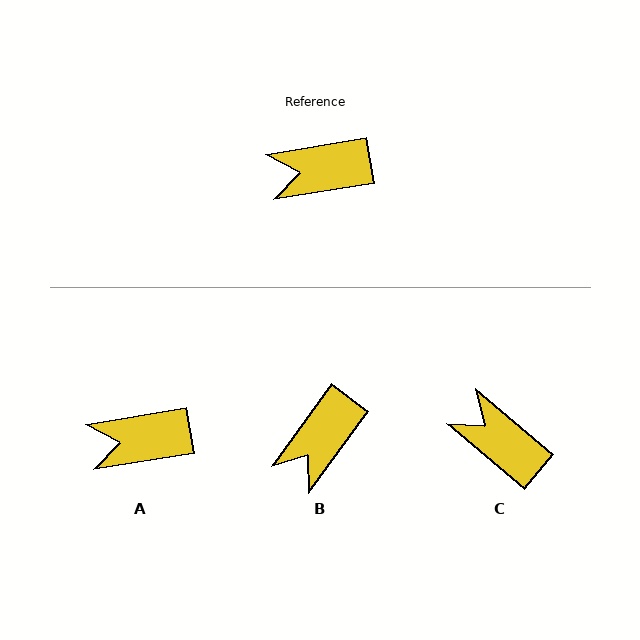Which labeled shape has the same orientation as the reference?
A.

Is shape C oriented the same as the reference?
No, it is off by about 50 degrees.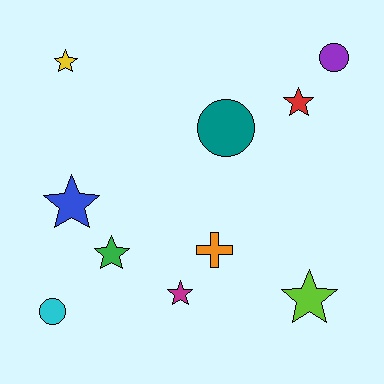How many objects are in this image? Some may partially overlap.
There are 10 objects.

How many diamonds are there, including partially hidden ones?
There are no diamonds.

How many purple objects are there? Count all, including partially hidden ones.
There is 1 purple object.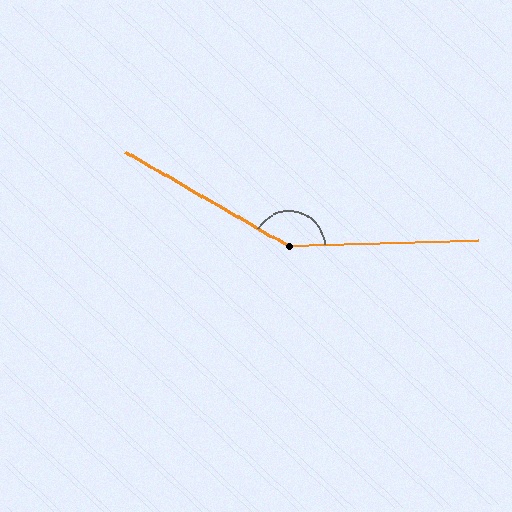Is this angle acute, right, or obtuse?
It is obtuse.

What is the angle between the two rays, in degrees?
Approximately 148 degrees.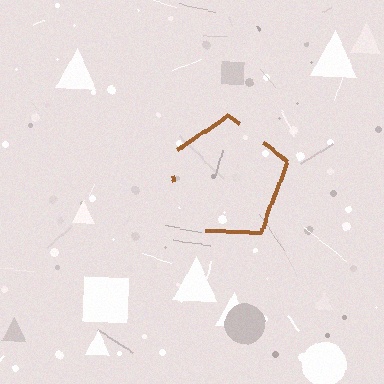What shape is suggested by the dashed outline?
The dashed outline suggests a pentagon.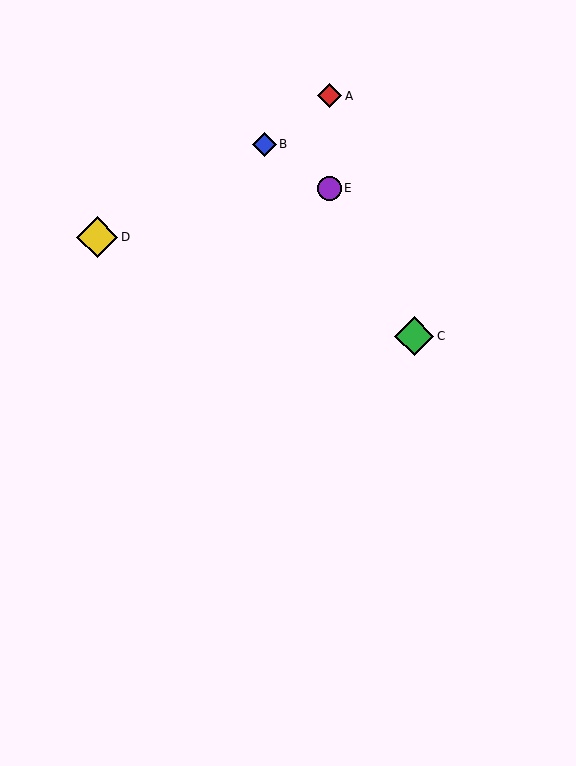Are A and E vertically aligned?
Yes, both are at x≈329.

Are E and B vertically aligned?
No, E is at x≈329 and B is at x≈264.